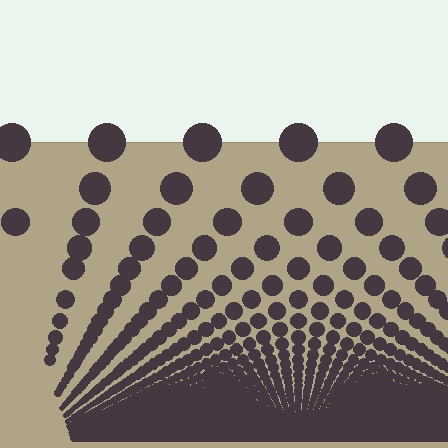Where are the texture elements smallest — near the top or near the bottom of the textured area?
Near the bottom.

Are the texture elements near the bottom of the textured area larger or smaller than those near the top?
Smaller. The gradient is inverted — elements near the bottom are smaller and denser.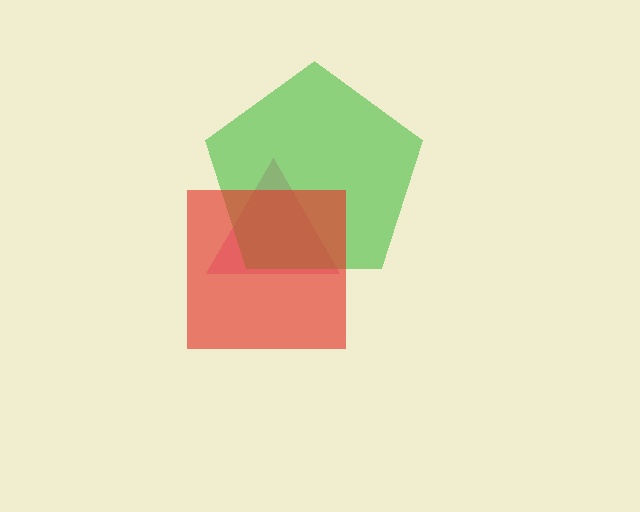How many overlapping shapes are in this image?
There are 3 overlapping shapes in the image.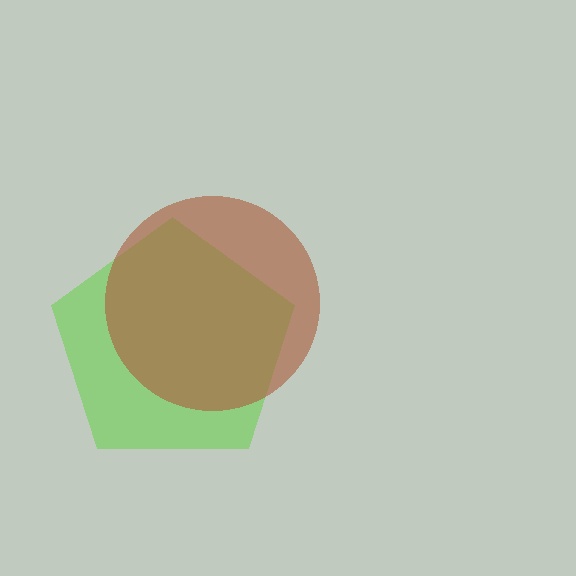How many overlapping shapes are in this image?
There are 2 overlapping shapes in the image.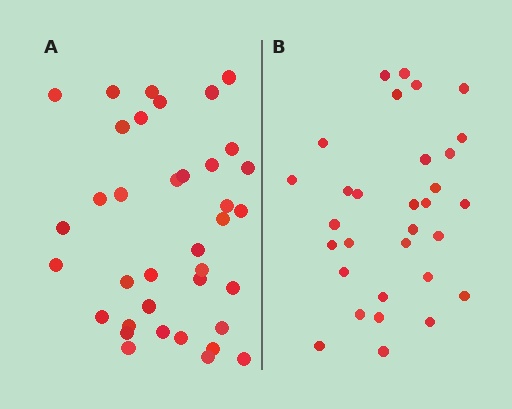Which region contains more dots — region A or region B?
Region A (the left region) has more dots.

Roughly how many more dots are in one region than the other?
Region A has about 6 more dots than region B.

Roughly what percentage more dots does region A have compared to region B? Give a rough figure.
About 20% more.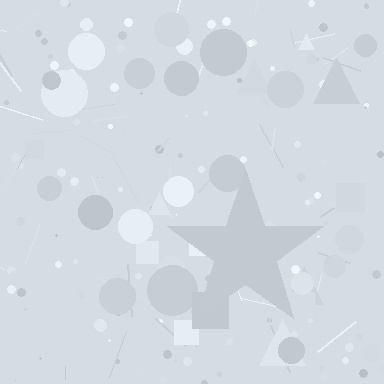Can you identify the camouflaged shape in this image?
The camouflaged shape is a star.